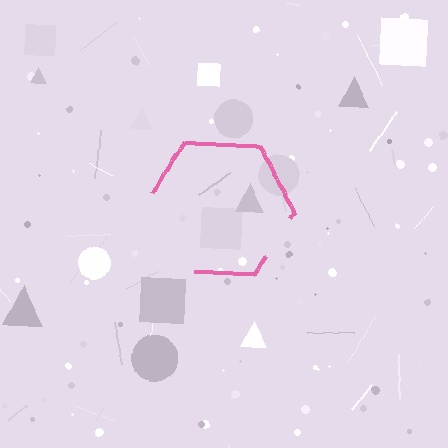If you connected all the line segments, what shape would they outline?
They would outline a hexagon.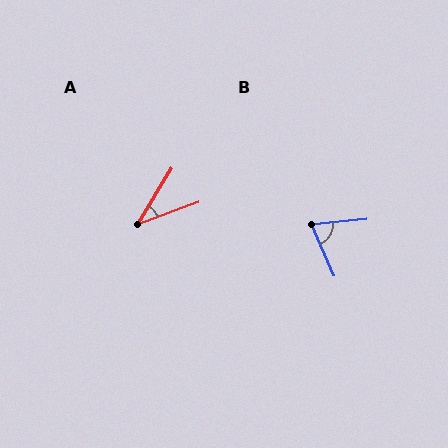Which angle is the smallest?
A, at approximately 38 degrees.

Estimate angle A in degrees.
Approximately 38 degrees.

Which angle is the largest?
B, at approximately 73 degrees.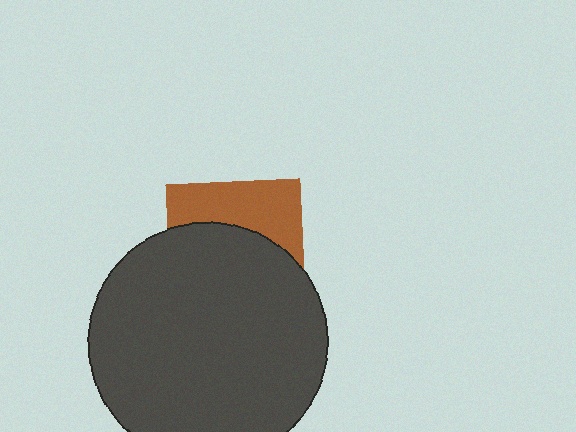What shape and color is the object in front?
The object in front is a dark gray circle.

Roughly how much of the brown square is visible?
A small part of it is visible (roughly 38%).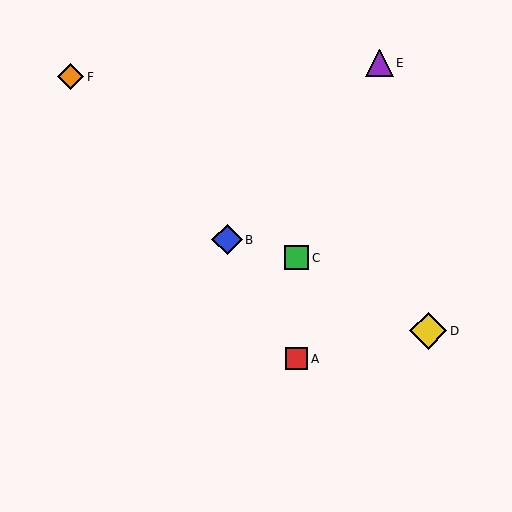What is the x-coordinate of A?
Object A is at x≈297.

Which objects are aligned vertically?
Objects A, C are aligned vertically.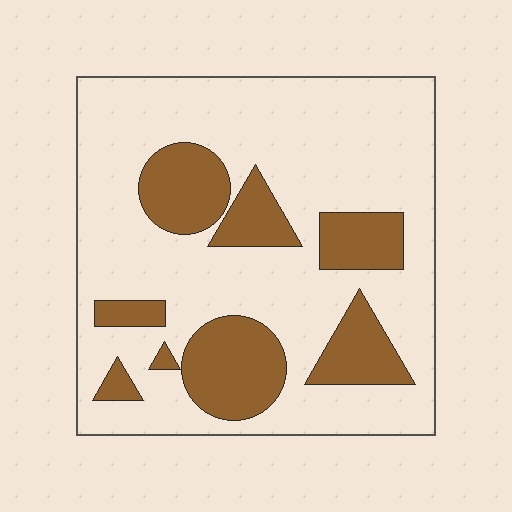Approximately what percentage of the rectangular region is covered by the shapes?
Approximately 25%.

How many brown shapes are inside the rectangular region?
8.